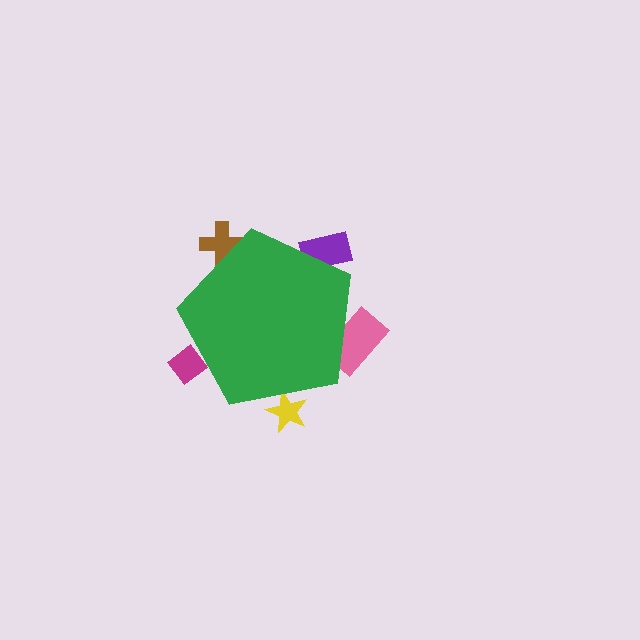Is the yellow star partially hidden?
Yes, the yellow star is partially hidden behind the green pentagon.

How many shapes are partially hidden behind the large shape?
5 shapes are partially hidden.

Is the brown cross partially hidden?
Yes, the brown cross is partially hidden behind the green pentagon.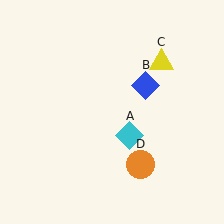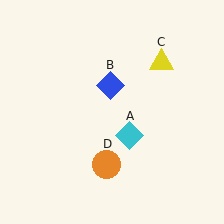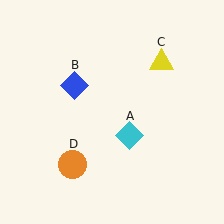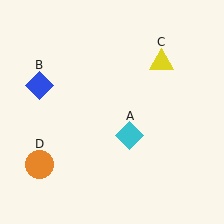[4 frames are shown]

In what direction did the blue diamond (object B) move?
The blue diamond (object B) moved left.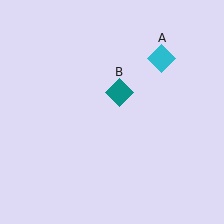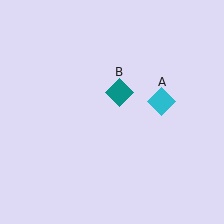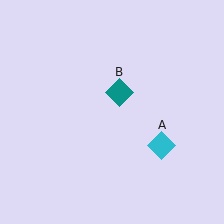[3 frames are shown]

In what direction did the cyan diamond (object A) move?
The cyan diamond (object A) moved down.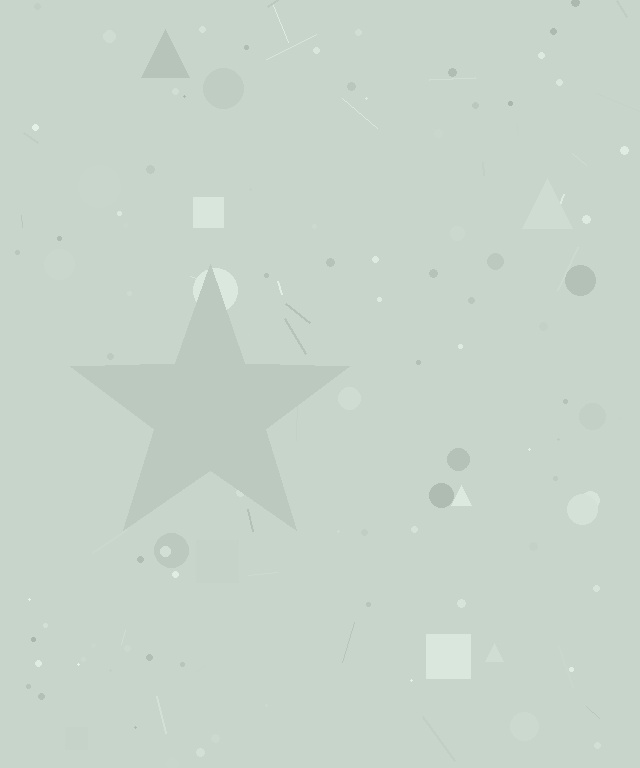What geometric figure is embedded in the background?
A star is embedded in the background.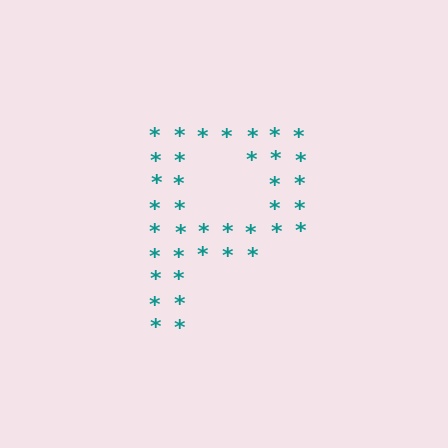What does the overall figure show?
The overall figure shows the letter P.